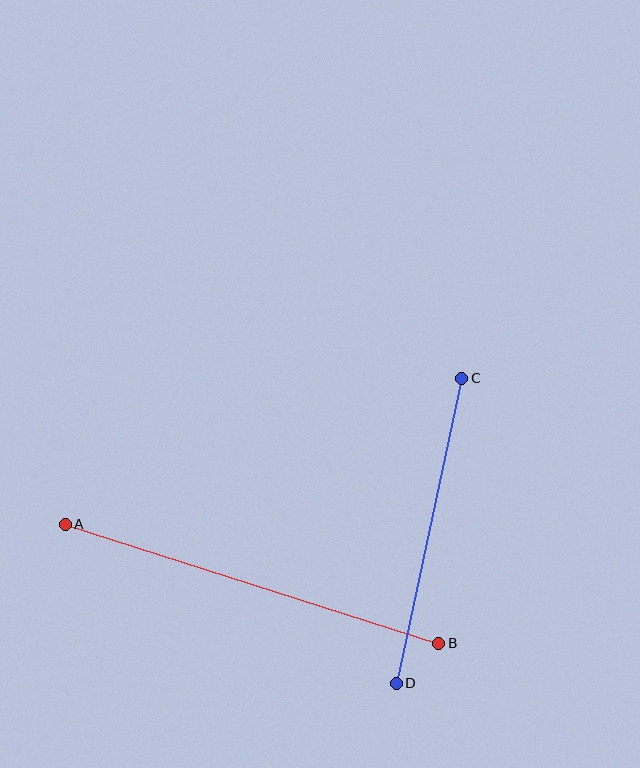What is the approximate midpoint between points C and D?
The midpoint is at approximately (429, 531) pixels.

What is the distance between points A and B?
The distance is approximately 392 pixels.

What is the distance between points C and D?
The distance is approximately 312 pixels.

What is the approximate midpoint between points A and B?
The midpoint is at approximately (252, 584) pixels.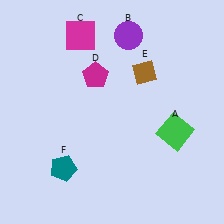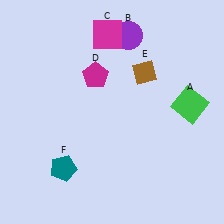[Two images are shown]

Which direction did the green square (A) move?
The green square (A) moved up.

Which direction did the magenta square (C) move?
The magenta square (C) moved right.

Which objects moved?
The objects that moved are: the green square (A), the magenta square (C).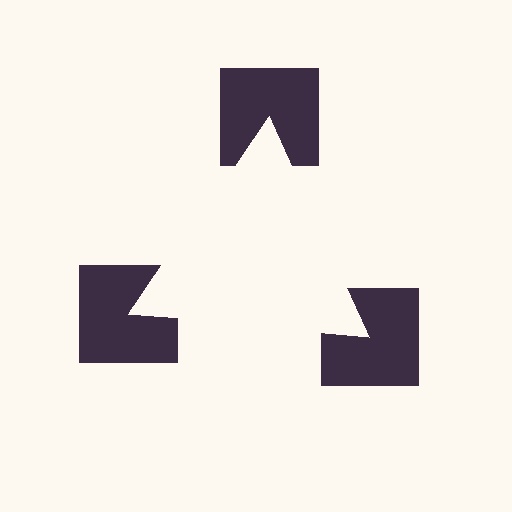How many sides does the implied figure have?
3 sides.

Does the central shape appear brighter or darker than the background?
It typically appears slightly brighter than the background, even though no actual brightness change is drawn.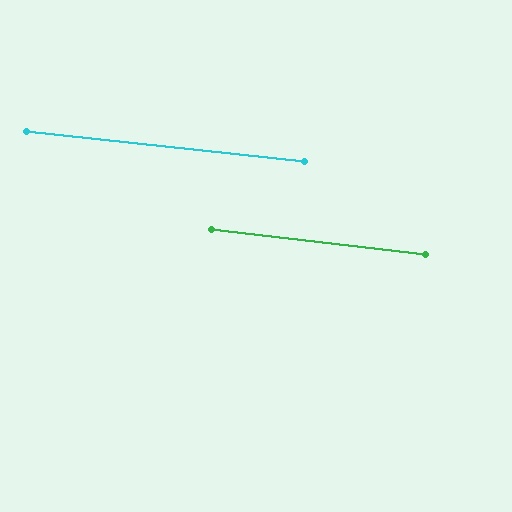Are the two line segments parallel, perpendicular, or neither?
Parallel — their directions differ by only 0.5°.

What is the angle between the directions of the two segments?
Approximately 1 degree.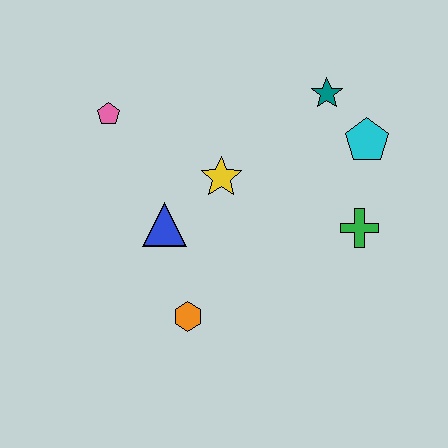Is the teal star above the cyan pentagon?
Yes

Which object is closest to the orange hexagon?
The blue triangle is closest to the orange hexagon.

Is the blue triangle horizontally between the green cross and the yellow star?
No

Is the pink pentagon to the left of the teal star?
Yes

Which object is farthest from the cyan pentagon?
The pink pentagon is farthest from the cyan pentagon.